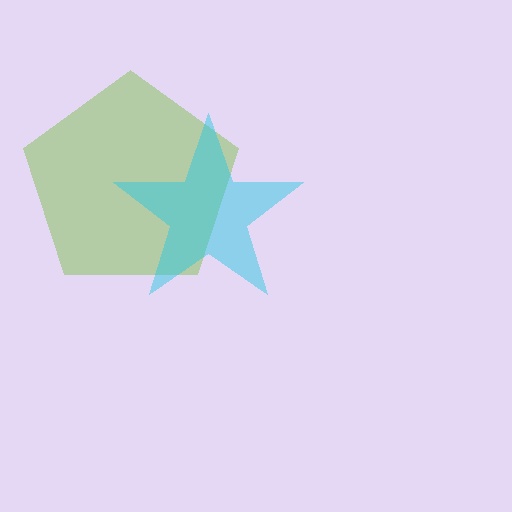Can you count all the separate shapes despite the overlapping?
Yes, there are 2 separate shapes.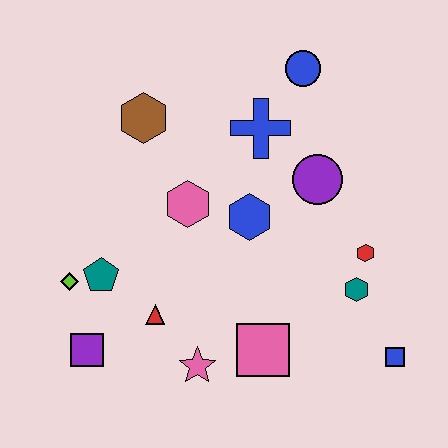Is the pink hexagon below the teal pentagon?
No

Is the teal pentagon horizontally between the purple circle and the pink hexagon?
No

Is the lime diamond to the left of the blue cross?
Yes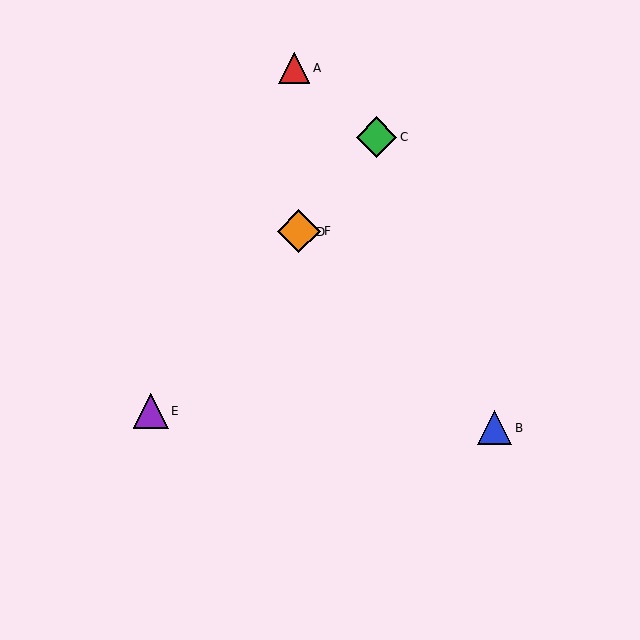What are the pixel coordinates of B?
Object B is at (494, 428).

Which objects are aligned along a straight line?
Objects C, D, E, F are aligned along a straight line.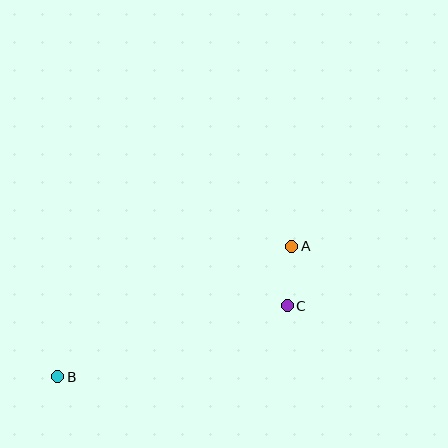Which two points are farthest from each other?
Points A and B are farthest from each other.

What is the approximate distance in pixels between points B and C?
The distance between B and C is approximately 240 pixels.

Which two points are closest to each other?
Points A and C are closest to each other.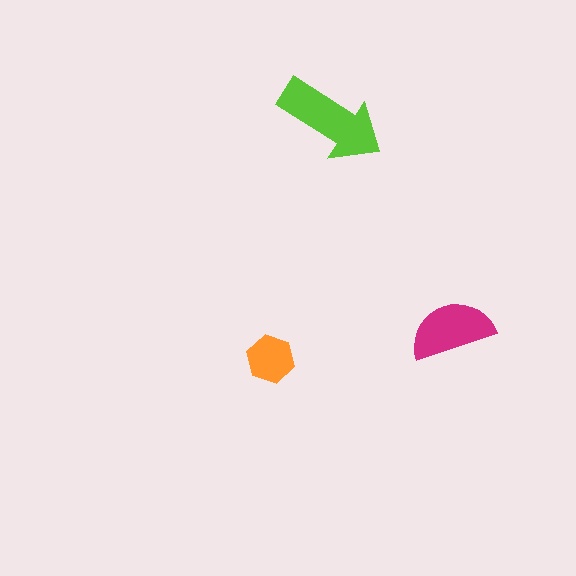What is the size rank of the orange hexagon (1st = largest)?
3rd.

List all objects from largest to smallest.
The lime arrow, the magenta semicircle, the orange hexagon.